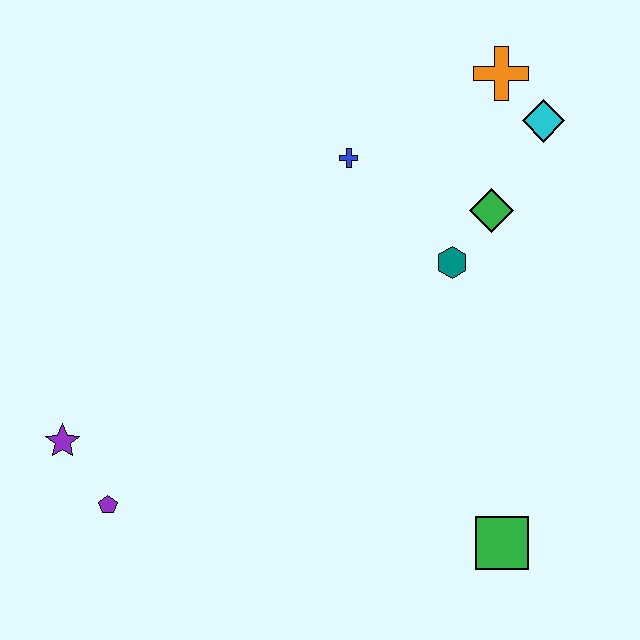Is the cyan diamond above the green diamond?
Yes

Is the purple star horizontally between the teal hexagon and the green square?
No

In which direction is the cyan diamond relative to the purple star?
The cyan diamond is to the right of the purple star.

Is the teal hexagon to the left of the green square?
Yes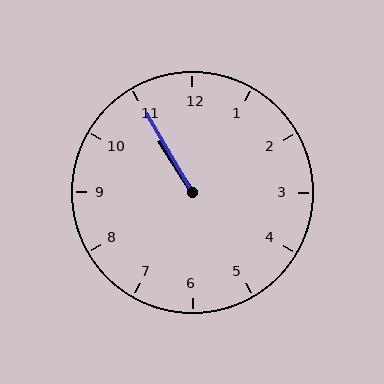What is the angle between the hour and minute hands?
Approximately 2 degrees.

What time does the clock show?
10:55.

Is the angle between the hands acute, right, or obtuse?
It is acute.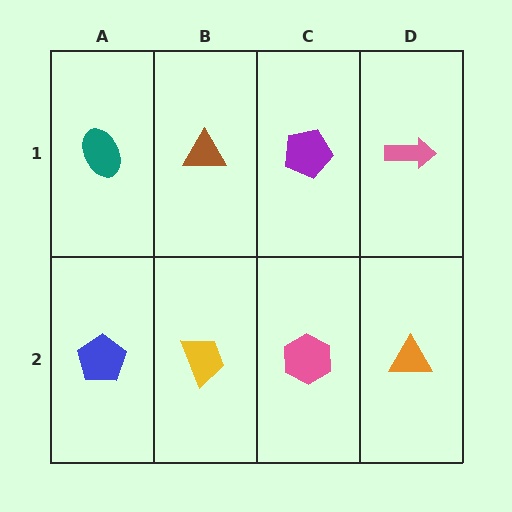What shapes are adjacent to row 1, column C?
A pink hexagon (row 2, column C), a brown triangle (row 1, column B), a pink arrow (row 1, column D).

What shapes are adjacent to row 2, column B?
A brown triangle (row 1, column B), a blue pentagon (row 2, column A), a pink hexagon (row 2, column C).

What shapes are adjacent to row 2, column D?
A pink arrow (row 1, column D), a pink hexagon (row 2, column C).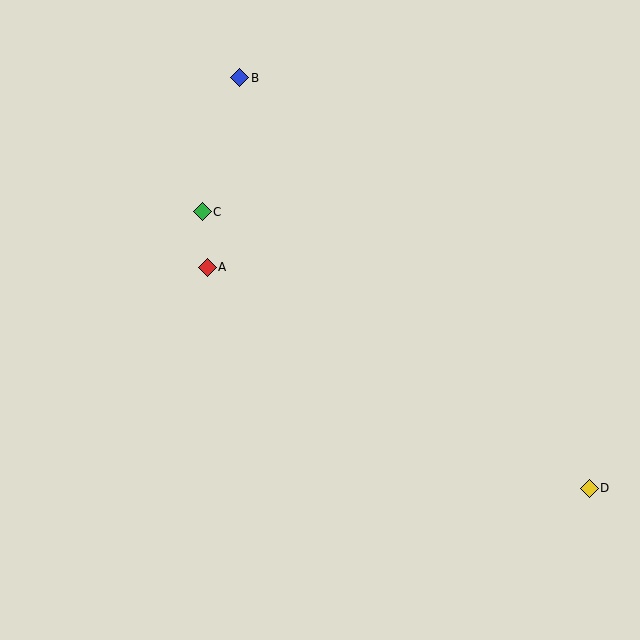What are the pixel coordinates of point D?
Point D is at (589, 488).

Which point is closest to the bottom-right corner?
Point D is closest to the bottom-right corner.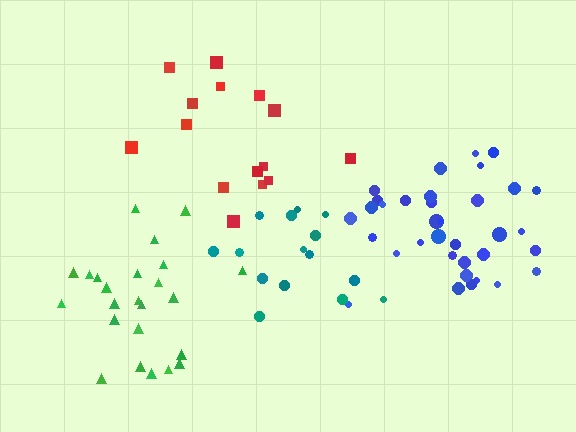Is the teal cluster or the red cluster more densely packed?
Red.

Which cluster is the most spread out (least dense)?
Teal.